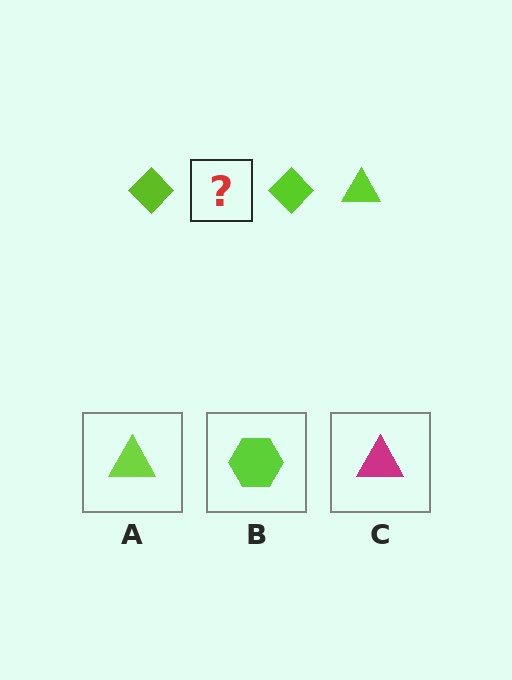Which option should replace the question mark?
Option A.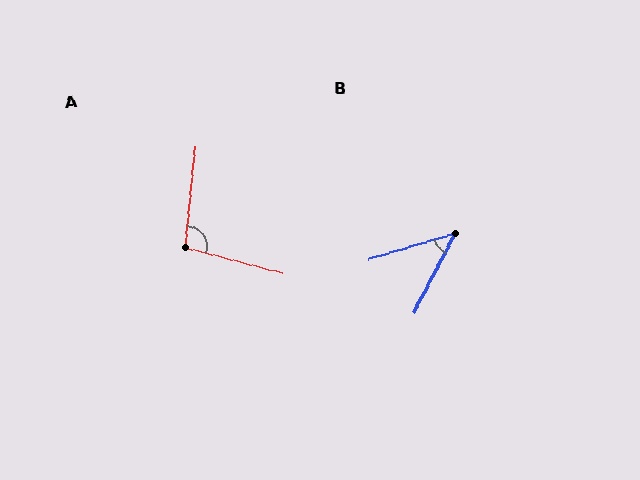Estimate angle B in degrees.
Approximately 46 degrees.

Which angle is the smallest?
B, at approximately 46 degrees.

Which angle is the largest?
A, at approximately 99 degrees.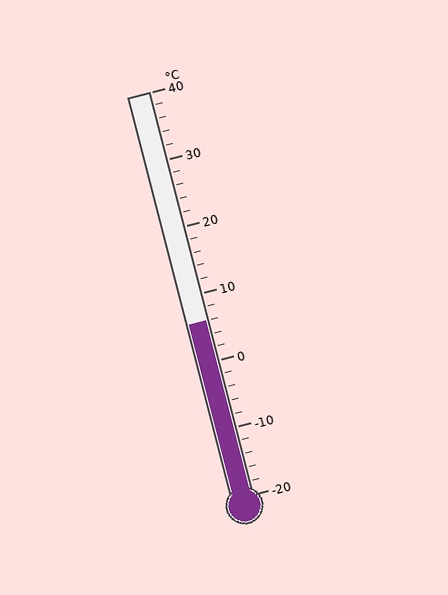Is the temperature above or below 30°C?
The temperature is below 30°C.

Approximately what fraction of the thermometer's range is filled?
The thermometer is filled to approximately 45% of its range.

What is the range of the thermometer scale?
The thermometer scale ranges from -20°C to 40°C.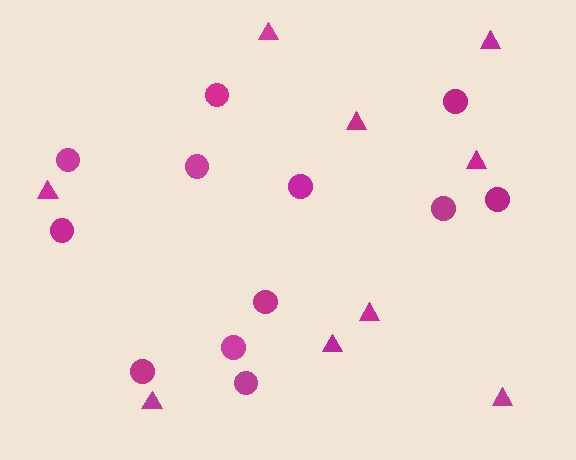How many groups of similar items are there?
There are 2 groups: one group of circles (12) and one group of triangles (9).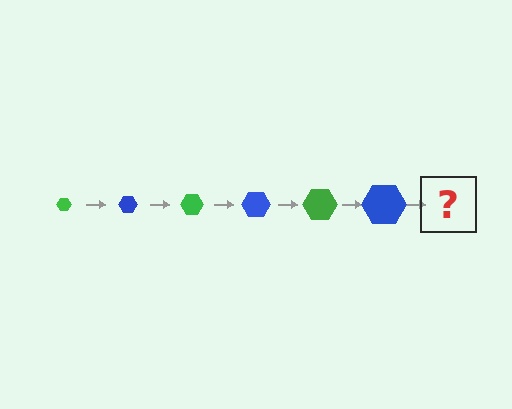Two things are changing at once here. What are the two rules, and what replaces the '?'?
The two rules are that the hexagon grows larger each step and the color cycles through green and blue. The '?' should be a green hexagon, larger than the previous one.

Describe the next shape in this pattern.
It should be a green hexagon, larger than the previous one.